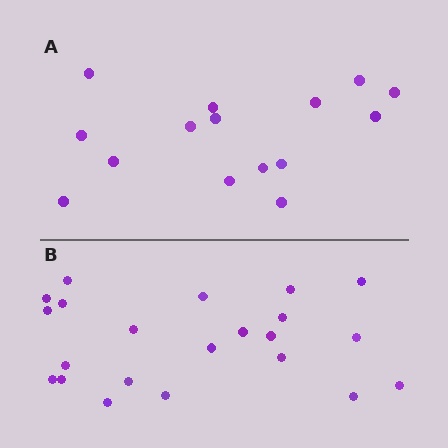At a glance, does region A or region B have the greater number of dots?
Region B (the bottom region) has more dots.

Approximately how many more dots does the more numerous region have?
Region B has roughly 8 or so more dots than region A.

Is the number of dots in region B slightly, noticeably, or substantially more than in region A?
Region B has substantially more. The ratio is roughly 1.5 to 1.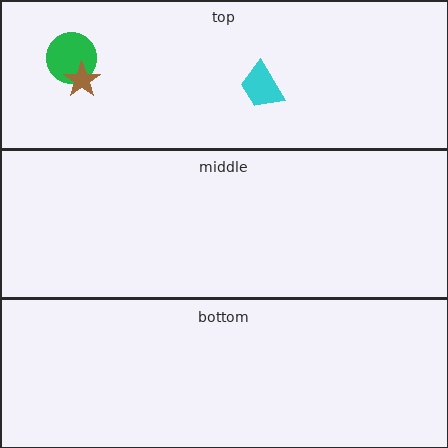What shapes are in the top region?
The green circle, the cyan trapezoid, the brown star.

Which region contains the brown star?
The top region.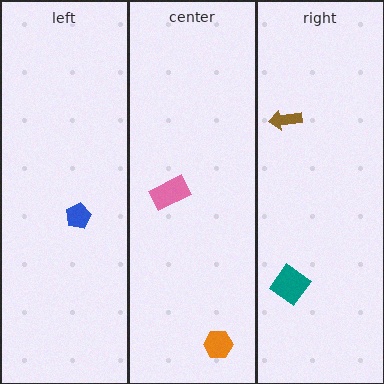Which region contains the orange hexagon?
The center region.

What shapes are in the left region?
The blue pentagon.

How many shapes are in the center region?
2.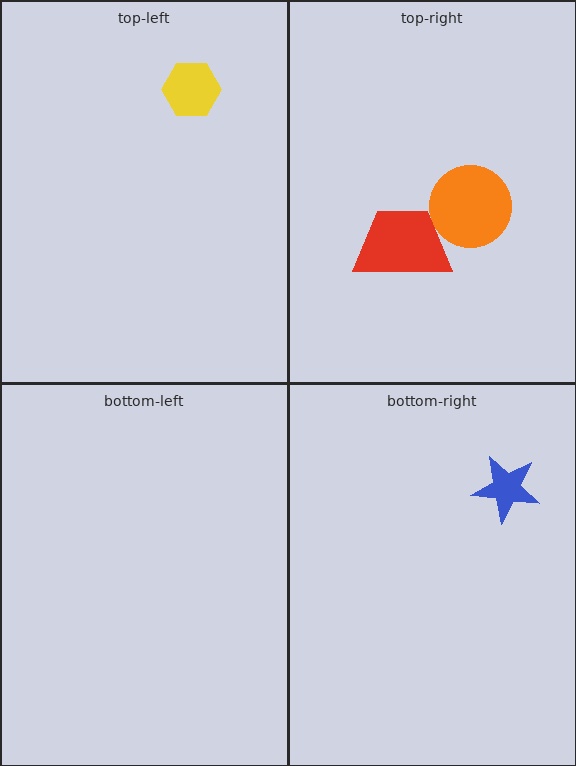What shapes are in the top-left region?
The yellow hexagon.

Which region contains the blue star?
The bottom-right region.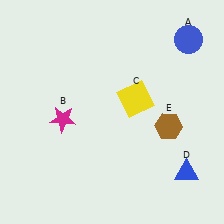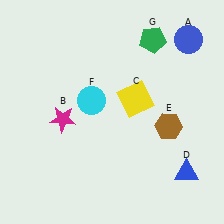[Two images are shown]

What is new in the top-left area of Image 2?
A cyan circle (F) was added in the top-left area of Image 2.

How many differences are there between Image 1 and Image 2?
There are 2 differences between the two images.